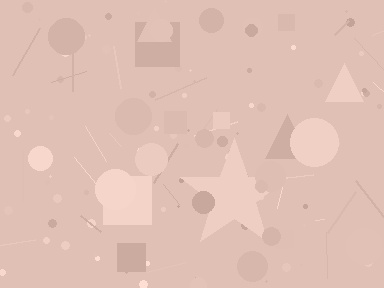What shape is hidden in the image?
A star is hidden in the image.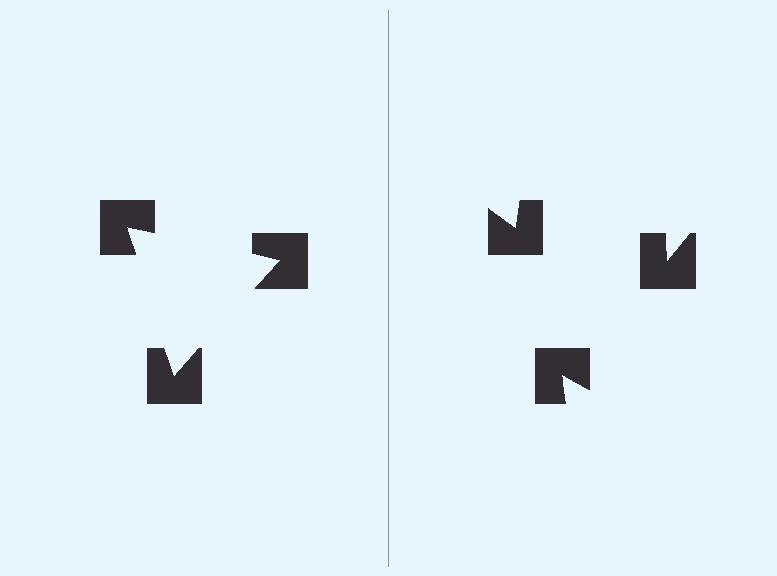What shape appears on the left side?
An illusory triangle.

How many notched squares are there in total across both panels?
6 — 3 on each side.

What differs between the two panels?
The notched squares are positioned identically on both sides; only the wedge orientations differ. On the left they align to a triangle; on the right they are misaligned.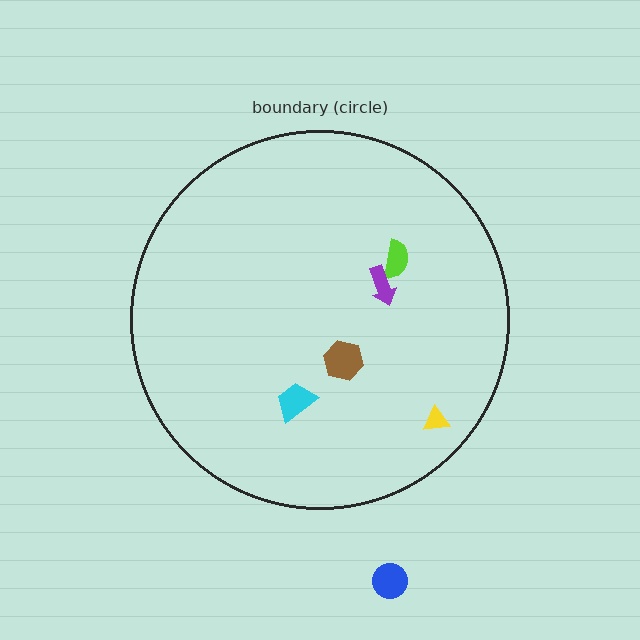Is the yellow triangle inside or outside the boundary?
Inside.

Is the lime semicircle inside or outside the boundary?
Inside.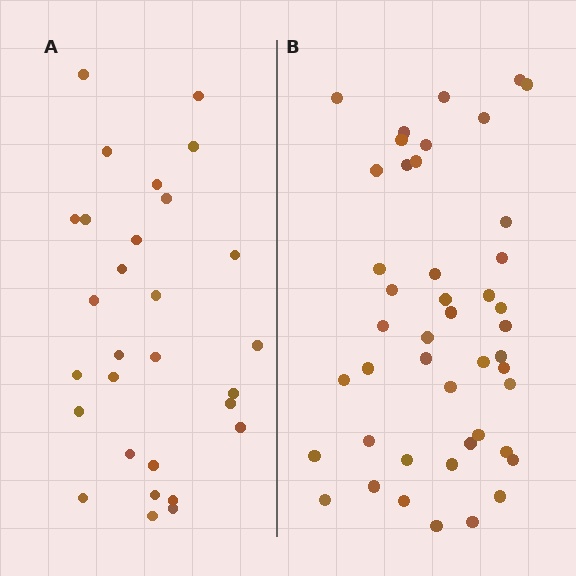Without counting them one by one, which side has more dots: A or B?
Region B (the right region) has more dots.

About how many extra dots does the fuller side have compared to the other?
Region B has approximately 15 more dots than region A.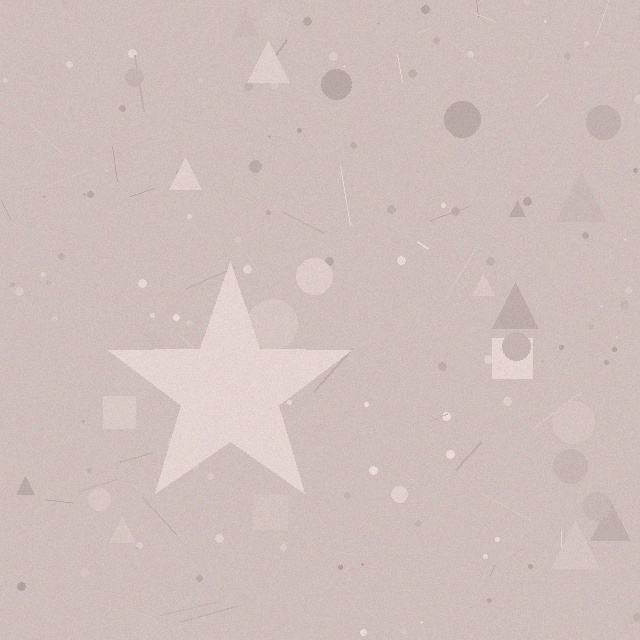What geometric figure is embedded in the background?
A star is embedded in the background.